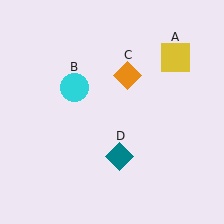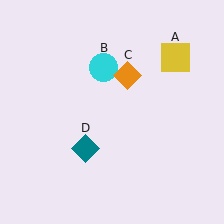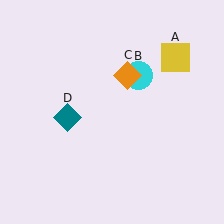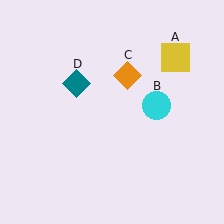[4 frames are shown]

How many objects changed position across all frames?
2 objects changed position: cyan circle (object B), teal diamond (object D).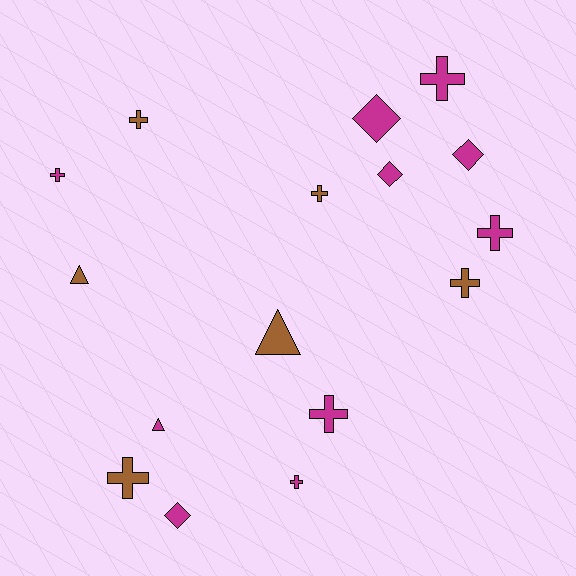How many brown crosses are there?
There are 4 brown crosses.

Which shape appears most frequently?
Cross, with 9 objects.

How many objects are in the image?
There are 16 objects.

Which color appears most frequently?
Magenta, with 10 objects.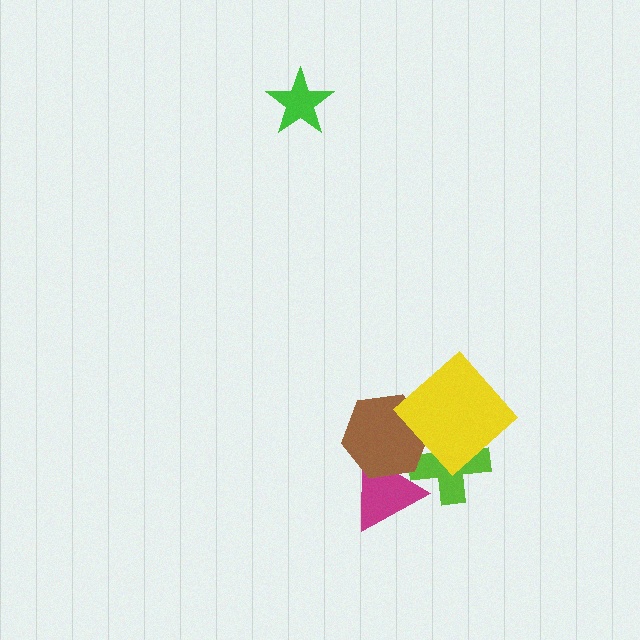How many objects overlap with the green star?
0 objects overlap with the green star.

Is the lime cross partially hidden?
Yes, it is partially covered by another shape.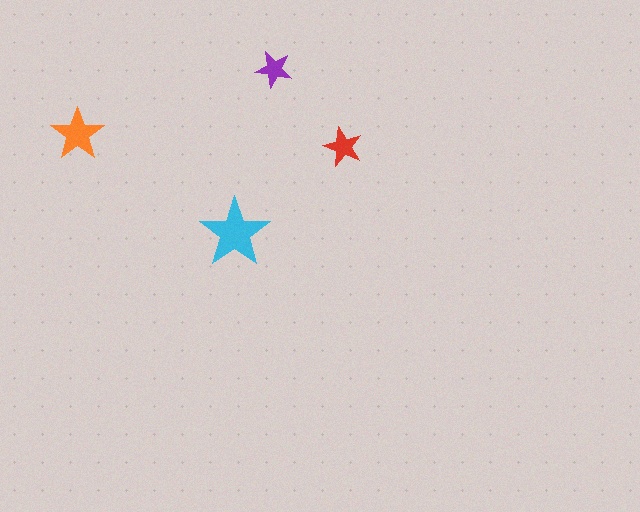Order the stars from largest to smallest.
the cyan one, the orange one, the red one, the purple one.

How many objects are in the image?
There are 4 objects in the image.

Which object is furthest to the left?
The orange star is leftmost.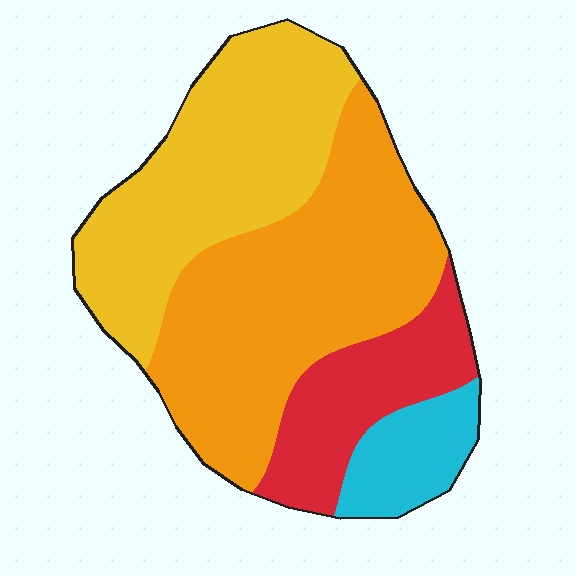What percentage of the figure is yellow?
Yellow takes up about one third (1/3) of the figure.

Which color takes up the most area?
Orange, at roughly 40%.